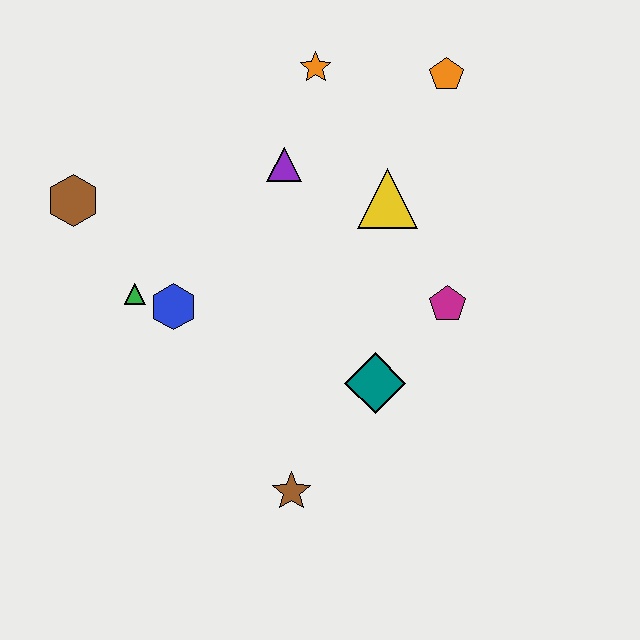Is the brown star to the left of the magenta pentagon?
Yes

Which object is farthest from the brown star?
The orange pentagon is farthest from the brown star.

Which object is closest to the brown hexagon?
The green triangle is closest to the brown hexagon.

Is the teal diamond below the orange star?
Yes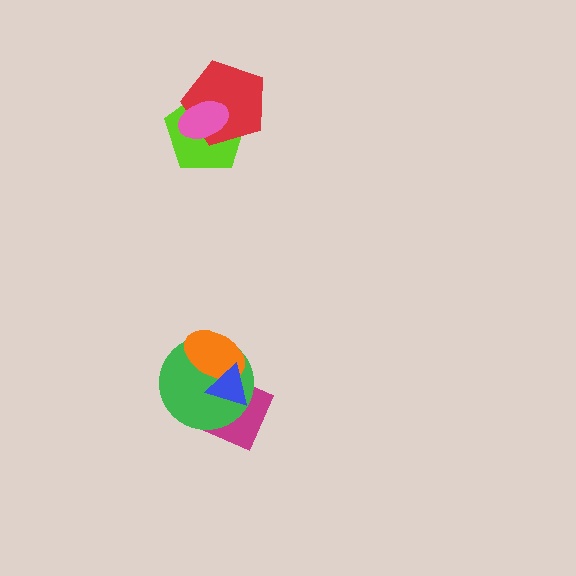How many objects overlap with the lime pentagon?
2 objects overlap with the lime pentagon.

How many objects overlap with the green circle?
3 objects overlap with the green circle.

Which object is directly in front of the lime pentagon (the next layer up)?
The red pentagon is directly in front of the lime pentagon.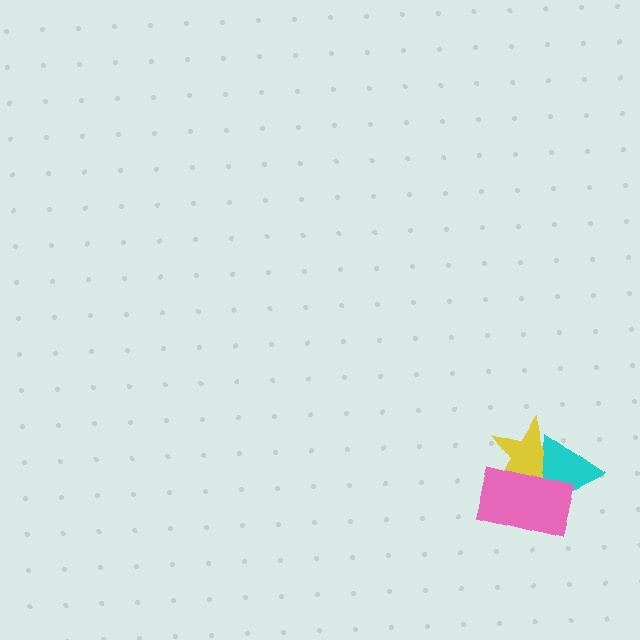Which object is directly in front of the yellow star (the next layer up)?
The cyan triangle is directly in front of the yellow star.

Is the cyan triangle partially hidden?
Yes, it is partially covered by another shape.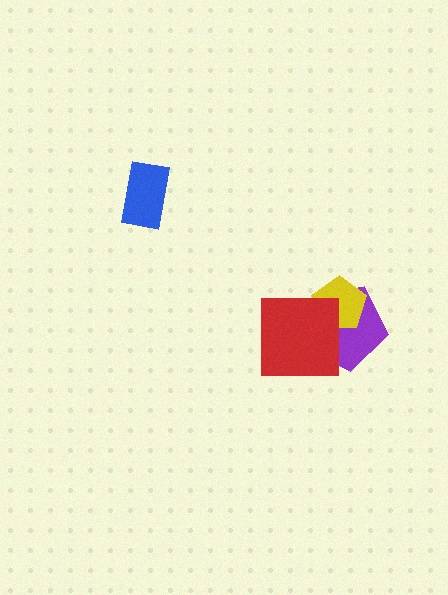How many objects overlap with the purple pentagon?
2 objects overlap with the purple pentagon.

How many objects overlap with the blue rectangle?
0 objects overlap with the blue rectangle.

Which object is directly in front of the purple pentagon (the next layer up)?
The yellow pentagon is directly in front of the purple pentagon.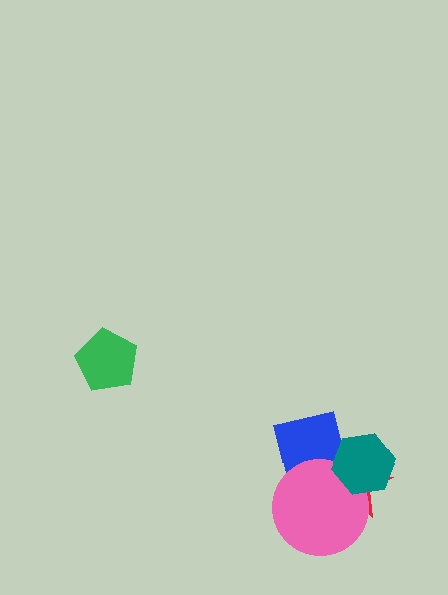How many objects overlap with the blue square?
3 objects overlap with the blue square.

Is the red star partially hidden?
Yes, it is partially covered by another shape.